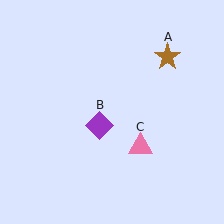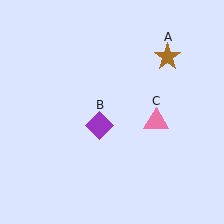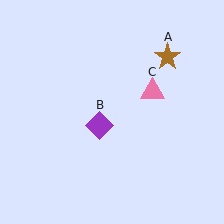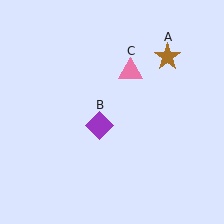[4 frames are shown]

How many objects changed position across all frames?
1 object changed position: pink triangle (object C).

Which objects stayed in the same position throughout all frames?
Brown star (object A) and purple diamond (object B) remained stationary.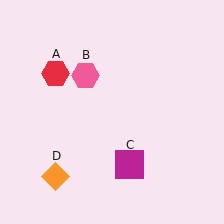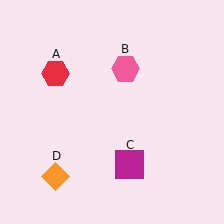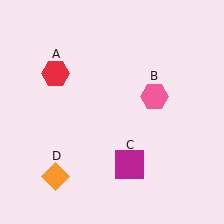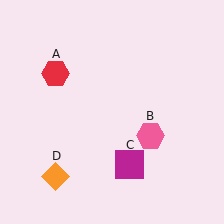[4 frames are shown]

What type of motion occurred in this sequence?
The pink hexagon (object B) rotated clockwise around the center of the scene.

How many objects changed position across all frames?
1 object changed position: pink hexagon (object B).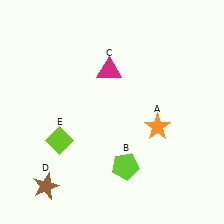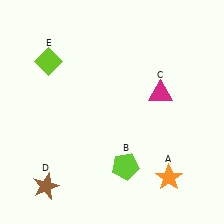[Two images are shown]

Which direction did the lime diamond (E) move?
The lime diamond (E) moved up.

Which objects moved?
The objects that moved are: the orange star (A), the magenta triangle (C), the lime diamond (E).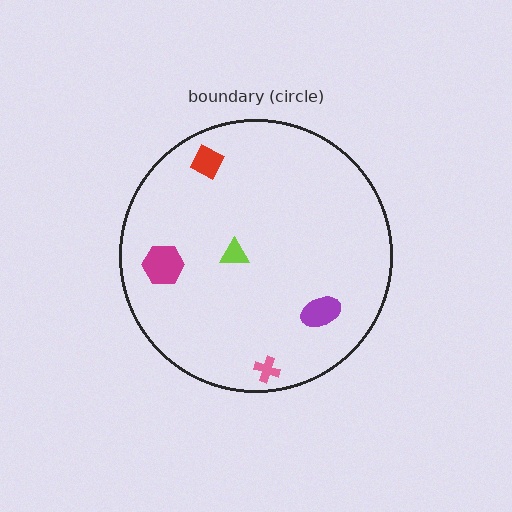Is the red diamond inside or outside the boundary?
Inside.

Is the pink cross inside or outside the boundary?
Inside.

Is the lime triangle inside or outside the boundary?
Inside.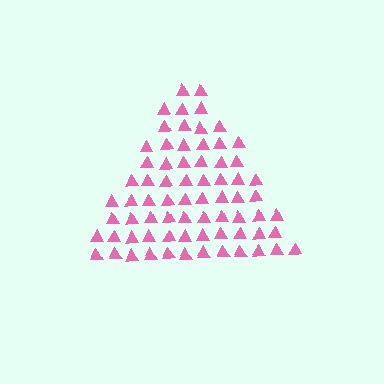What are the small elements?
The small elements are triangles.